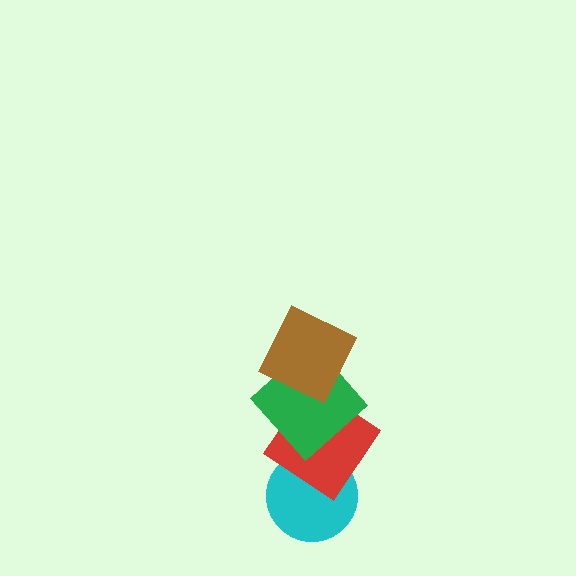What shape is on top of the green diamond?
The brown square is on top of the green diamond.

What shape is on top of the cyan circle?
The red diamond is on top of the cyan circle.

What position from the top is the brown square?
The brown square is 1st from the top.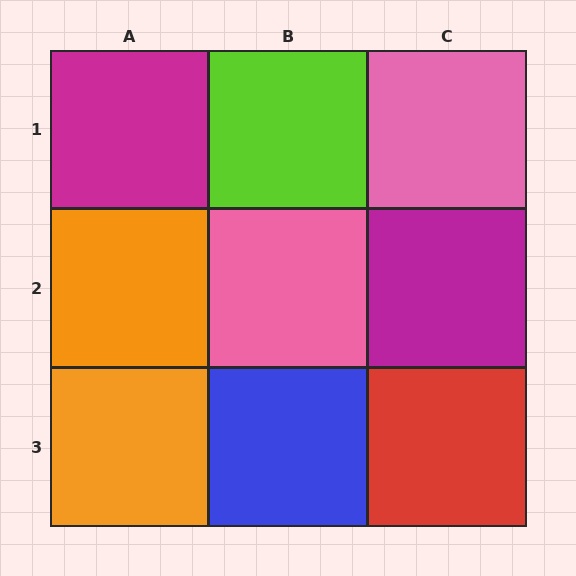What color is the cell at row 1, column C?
Pink.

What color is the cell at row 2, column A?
Orange.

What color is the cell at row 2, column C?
Magenta.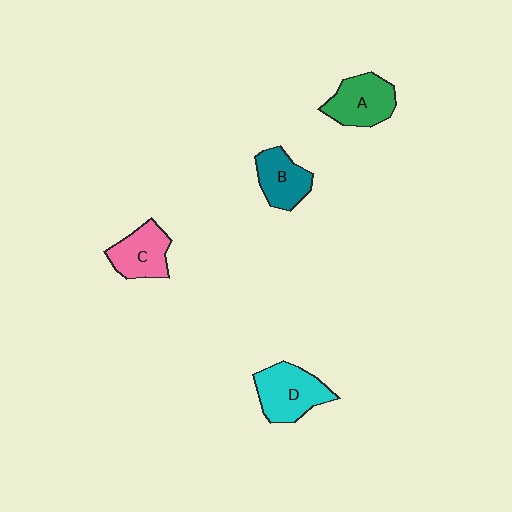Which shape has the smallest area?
Shape B (teal).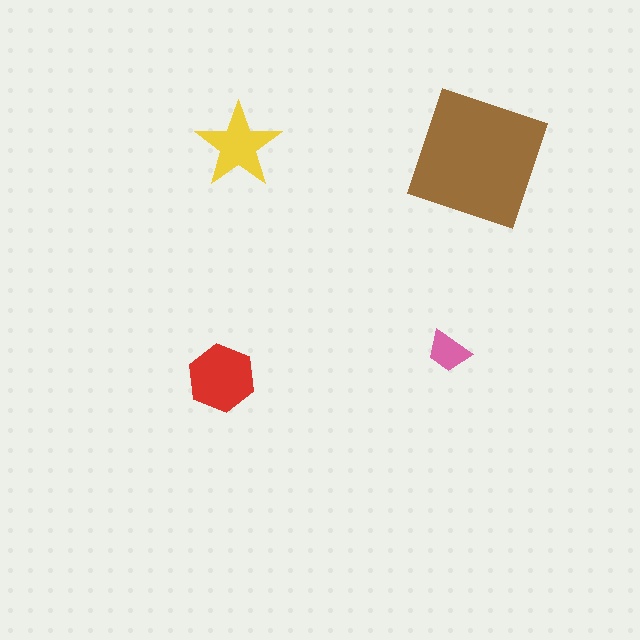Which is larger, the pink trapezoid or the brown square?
The brown square.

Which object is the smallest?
The pink trapezoid.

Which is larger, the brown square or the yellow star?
The brown square.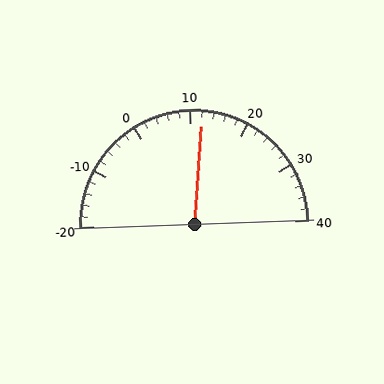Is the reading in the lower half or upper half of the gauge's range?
The reading is in the upper half of the range (-20 to 40).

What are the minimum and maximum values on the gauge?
The gauge ranges from -20 to 40.